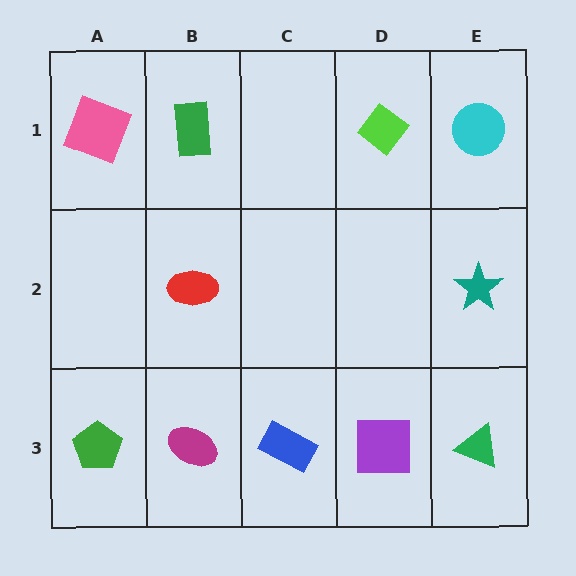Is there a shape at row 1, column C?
No, that cell is empty.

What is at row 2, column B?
A red ellipse.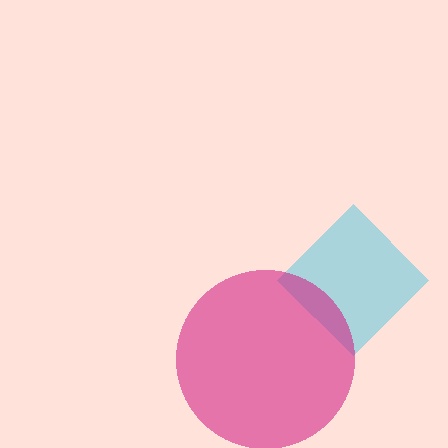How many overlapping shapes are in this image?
There are 2 overlapping shapes in the image.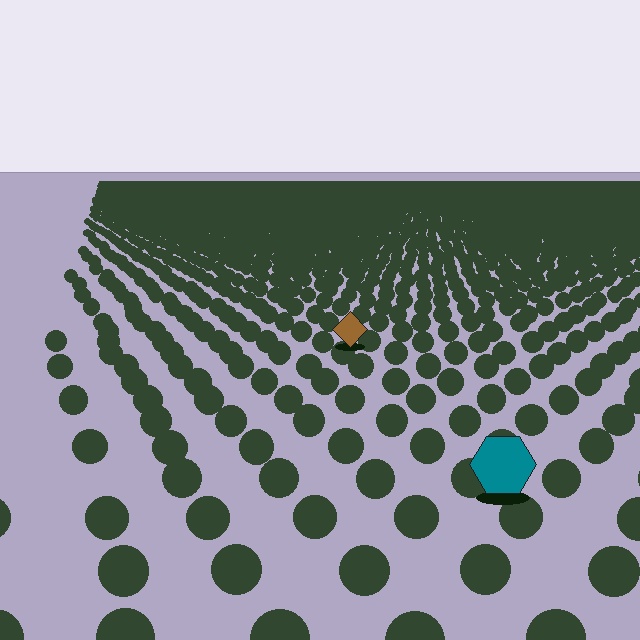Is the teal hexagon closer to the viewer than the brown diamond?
Yes. The teal hexagon is closer — you can tell from the texture gradient: the ground texture is coarser near it.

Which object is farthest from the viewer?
The brown diamond is farthest from the viewer. It appears smaller and the ground texture around it is denser.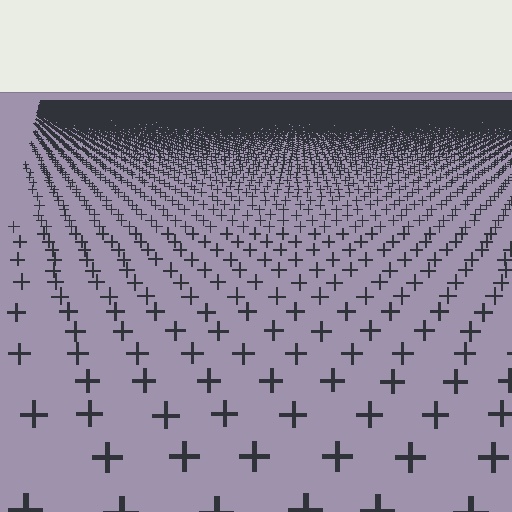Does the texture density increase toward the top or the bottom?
Density increases toward the top.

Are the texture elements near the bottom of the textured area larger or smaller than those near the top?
Larger. Near the bottom, elements are closer to the viewer and appear at a bigger on-screen size.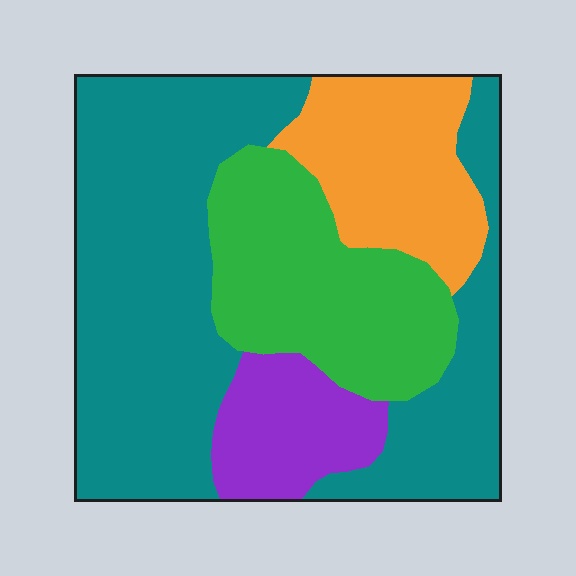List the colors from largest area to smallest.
From largest to smallest: teal, green, orange, purple.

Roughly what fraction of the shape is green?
Green covers about 20% of the shape.